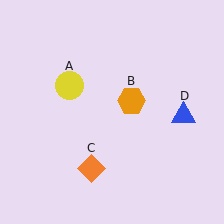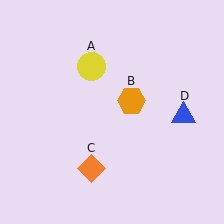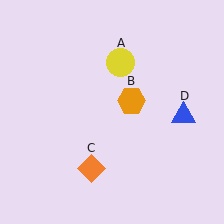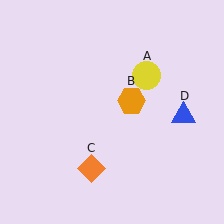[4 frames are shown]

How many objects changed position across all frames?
1 object changed position: yellow circle (object A).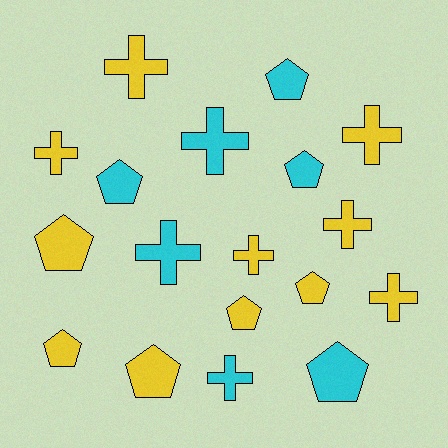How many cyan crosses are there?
There are 3 cyan crosses.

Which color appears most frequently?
Yellow, with 11 objects.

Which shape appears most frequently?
Pentagon, with 9 objects.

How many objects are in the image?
There are 18 objects.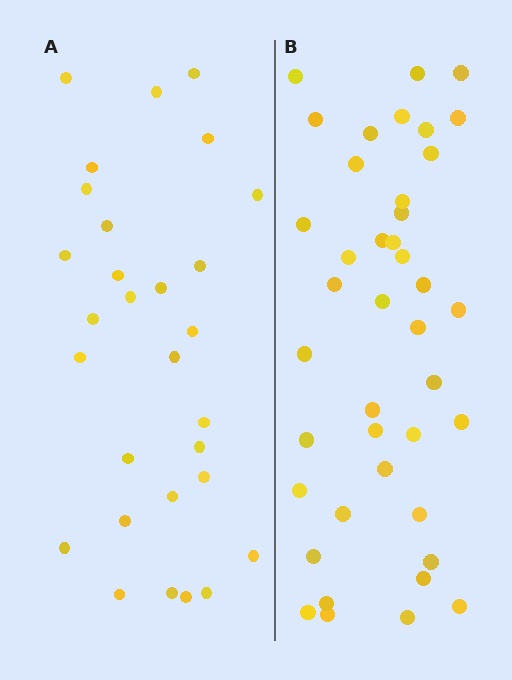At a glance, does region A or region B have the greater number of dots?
Region B (the right region) has more dots.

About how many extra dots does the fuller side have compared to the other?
Region B has roughly 12 or so more dots than region A.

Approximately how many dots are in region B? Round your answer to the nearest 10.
About 40 dots. (The exact count is 41, which rounds to 40.)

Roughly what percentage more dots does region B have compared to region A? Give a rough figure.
About 40% more.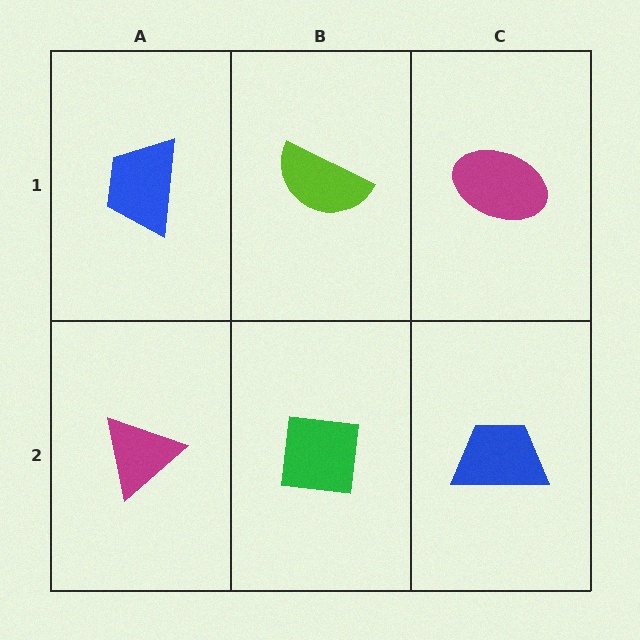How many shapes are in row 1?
3 shapes.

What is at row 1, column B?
A lime semicircle.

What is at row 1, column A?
A blue trapezoid.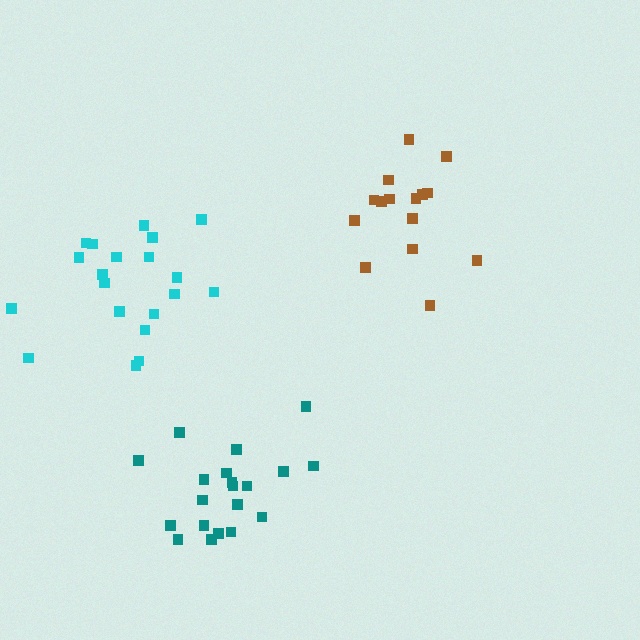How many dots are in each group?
Group 1: 20 dots, Group 2: 15 dots, Group 3: 20 dots (55 total).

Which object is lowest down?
The teal cluster is bottommost.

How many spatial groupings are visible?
There are 3 spatial groupings.